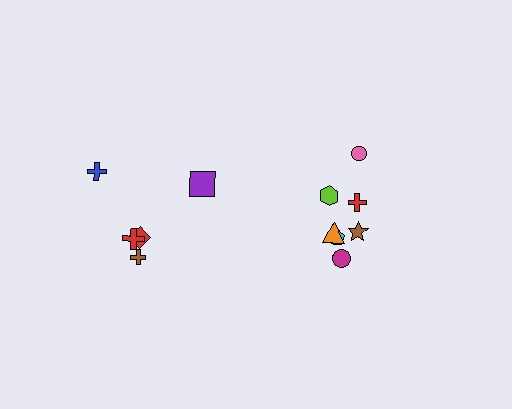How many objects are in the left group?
There are 5 objects.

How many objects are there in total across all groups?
There are 12 objects.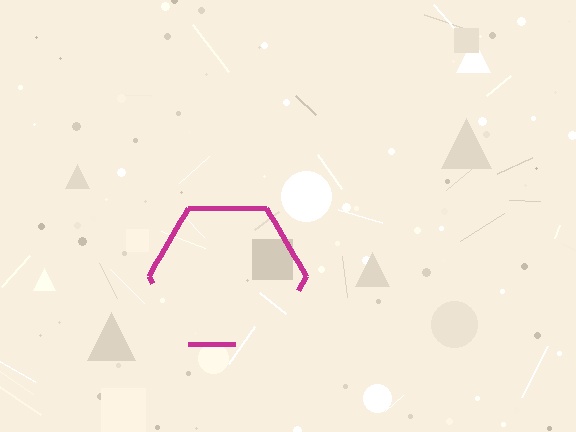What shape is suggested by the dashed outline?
The dashed outline suggests a hexagon.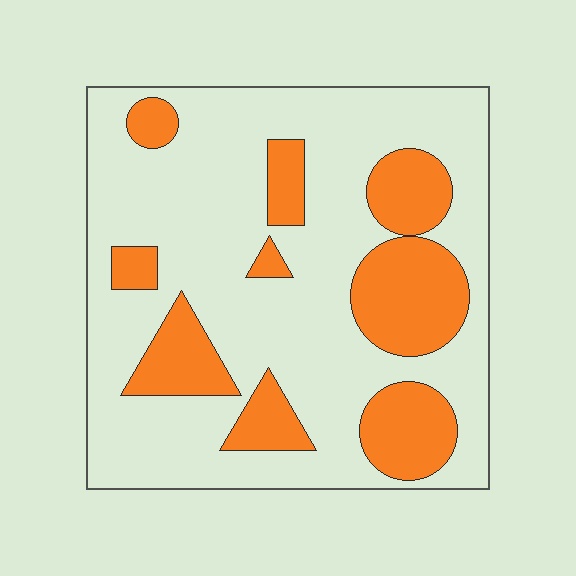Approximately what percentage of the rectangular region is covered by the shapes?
Approximately 25%.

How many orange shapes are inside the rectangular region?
9.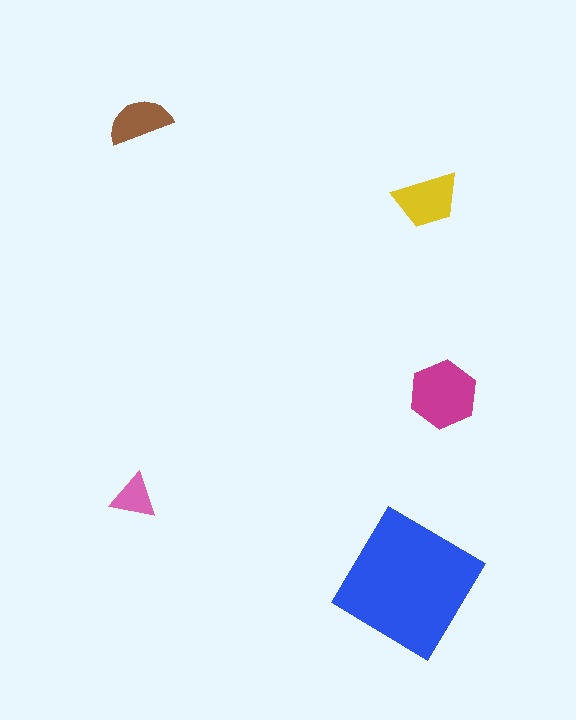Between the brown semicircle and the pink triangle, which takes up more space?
The brown semicircle.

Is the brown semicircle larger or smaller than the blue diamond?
Smaller.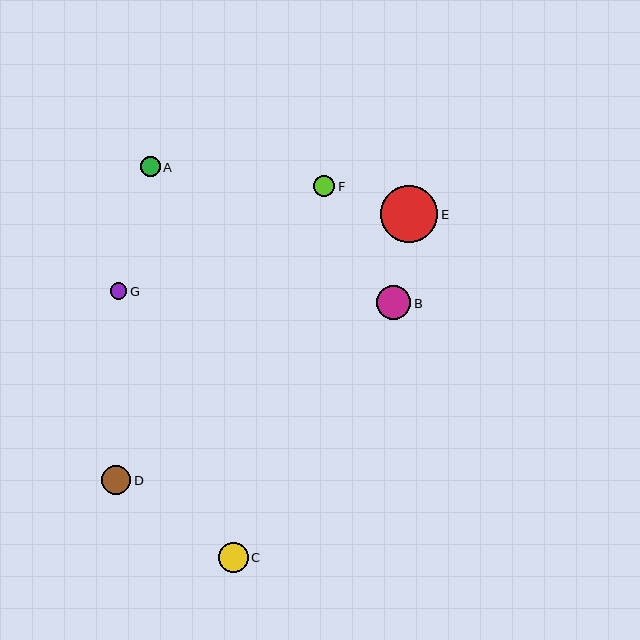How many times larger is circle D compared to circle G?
Circle D is approximately 1.8 times the size of circle G.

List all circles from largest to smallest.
From largest to smallest: E, B, D, C, F, A, G.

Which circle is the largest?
Circle E is the largest with a size of approximately 58 pixels.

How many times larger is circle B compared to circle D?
Circle B is approximately 1.2 times the size of circle D.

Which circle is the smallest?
Circle G is the smallest with a size of approximately 16 pixels.